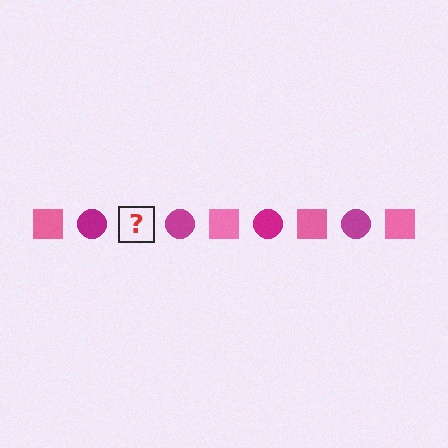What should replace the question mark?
The question mark should be replaced with a pink square.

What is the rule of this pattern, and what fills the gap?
The rule is that the pattern alternates between pink square and magenta circle. The gap should be filled with a pink square.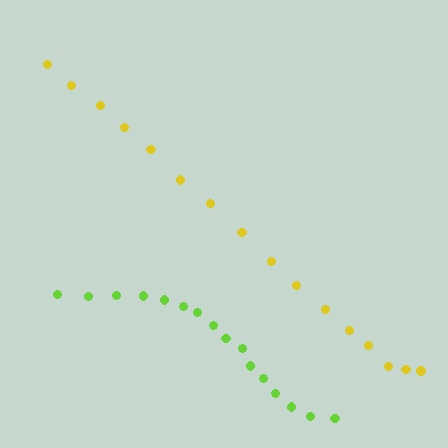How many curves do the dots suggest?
There are 2 distinct paths.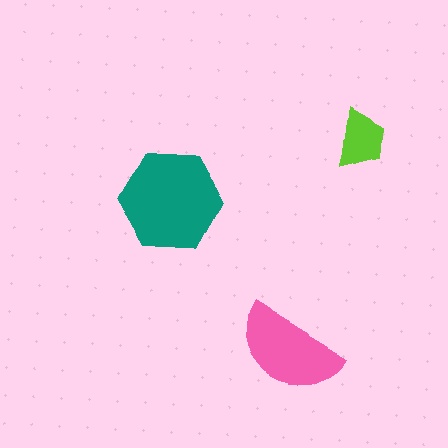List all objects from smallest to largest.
The lime trapezoid, the pink semicircle, the teal hexagon.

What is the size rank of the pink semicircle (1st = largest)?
2nd.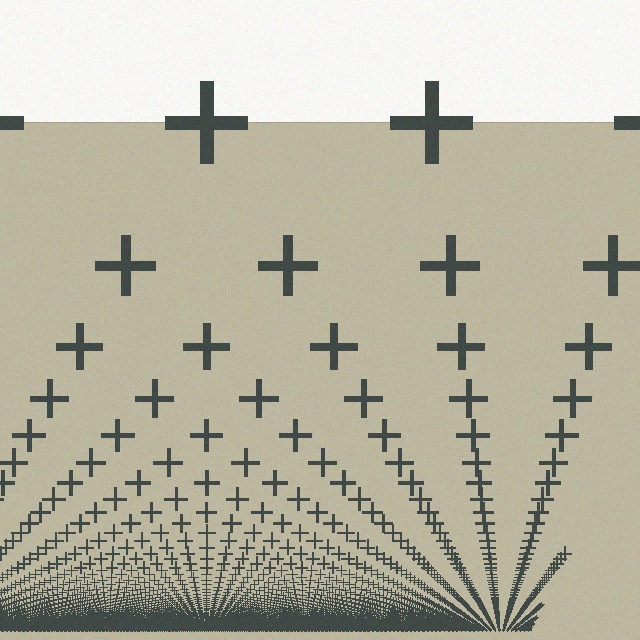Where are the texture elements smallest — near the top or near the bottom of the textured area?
Near the bottom.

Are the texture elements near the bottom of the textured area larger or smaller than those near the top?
Smaller. The gradient is inverted — elements near the bottom are smaller and denser.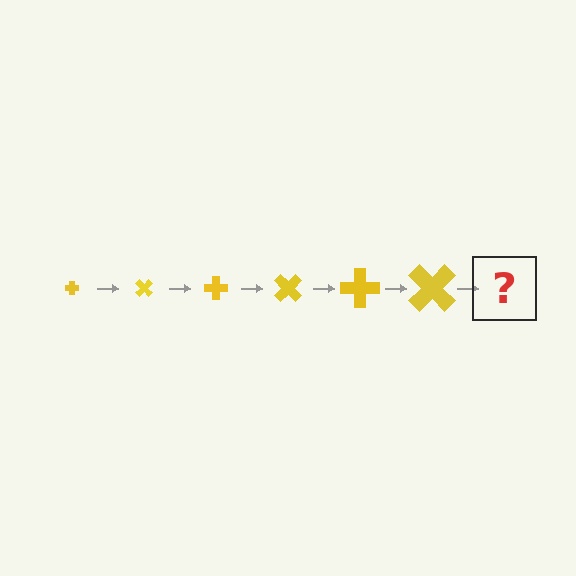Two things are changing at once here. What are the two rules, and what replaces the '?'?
The two rules are that the cross grows larger each step and it rotates 45 degrees each step. The '?' should be a cross, larger than the previous one and rotated 270 degrees from the start.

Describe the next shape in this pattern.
It should be a cross, larger than the previous one and rotated 270 degrees from the start.